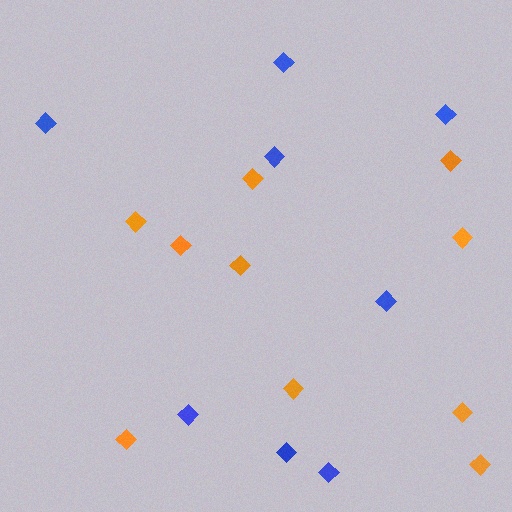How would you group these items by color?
There are 2 groups: one group of blue diamonds (8) and one group of orange diamonds (10).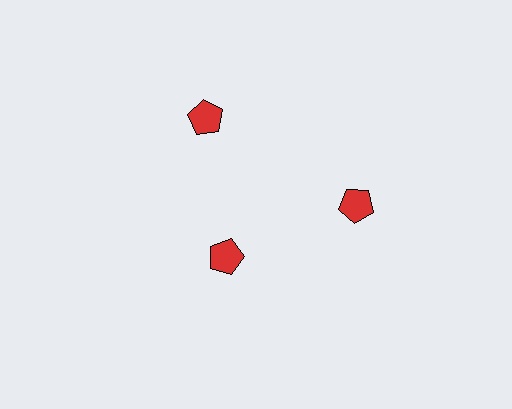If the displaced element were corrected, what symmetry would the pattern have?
It would have 3-fold rotational symmetry — the pattern would map onto itself every 120 degrees.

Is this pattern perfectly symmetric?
No. The 3 red pentagons are arranged in a ring, but one element near the 7 o'clock position is pulled inward toward the center, breaking the 3-fold rotational symmetry.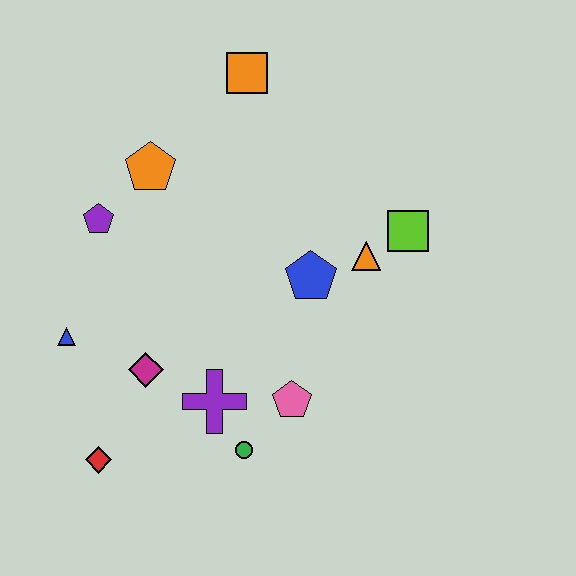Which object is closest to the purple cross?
The green circle is closest to the purple cross.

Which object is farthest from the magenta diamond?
The orange square is farthest from the magenta diamond.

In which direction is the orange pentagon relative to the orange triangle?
The orange pentagon is to the left of the orange triangle.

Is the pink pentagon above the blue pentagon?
No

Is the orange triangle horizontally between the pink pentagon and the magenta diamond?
No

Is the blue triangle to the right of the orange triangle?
No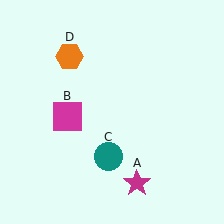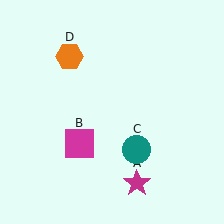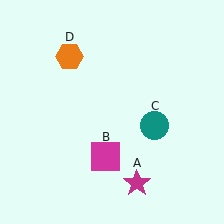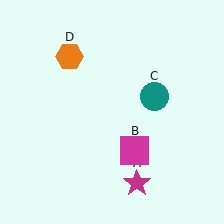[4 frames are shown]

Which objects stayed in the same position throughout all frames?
Magenta star (object A) and orange hexagon (object D) remained stationary.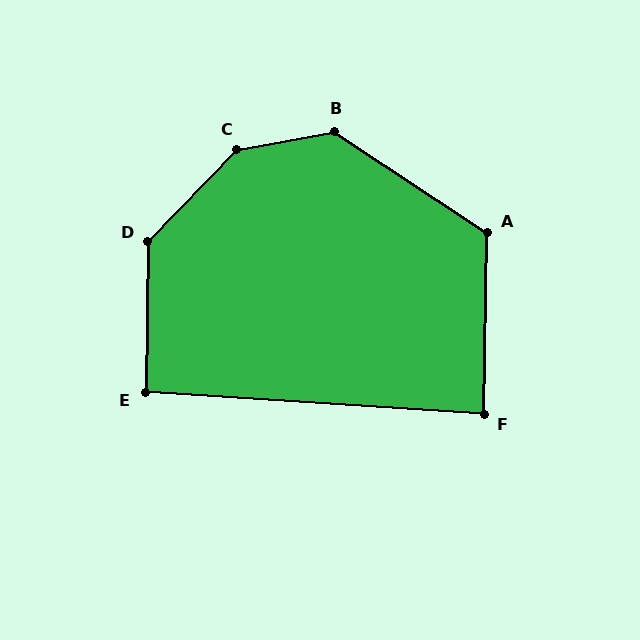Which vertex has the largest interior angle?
C, at approximately 145 degrees.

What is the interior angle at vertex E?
Approximately 93 degrees (approximately right).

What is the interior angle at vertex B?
Approximately 136 degrees (obtuse).